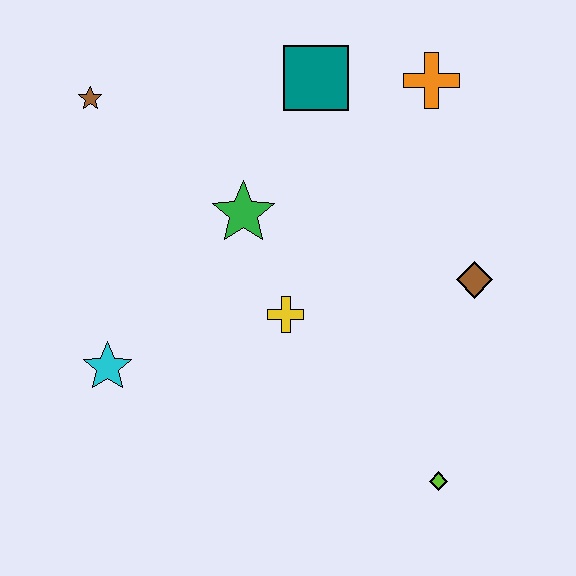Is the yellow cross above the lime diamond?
Yes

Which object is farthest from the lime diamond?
The brown star is farthest from the lime diamond.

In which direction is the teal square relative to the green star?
The teal square is above the green star.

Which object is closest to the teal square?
The orange cross is closest to the teal square.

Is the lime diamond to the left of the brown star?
No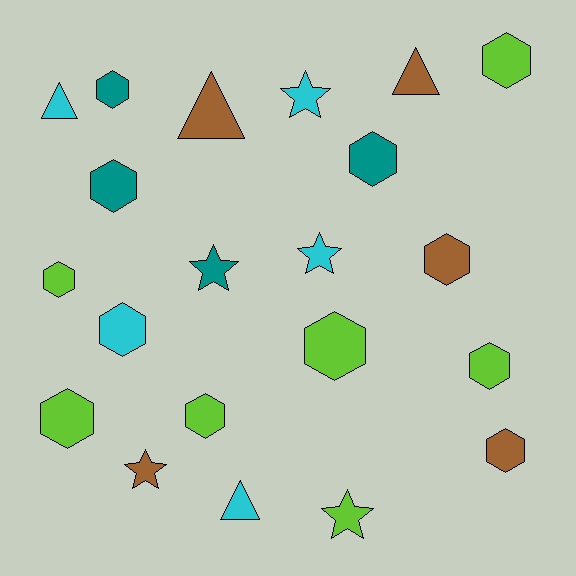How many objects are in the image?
There are 21 objects.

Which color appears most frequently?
Lime, with 7 objects.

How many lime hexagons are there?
There are 6 lime hexagons.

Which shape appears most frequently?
Hexagon, with 12 objects.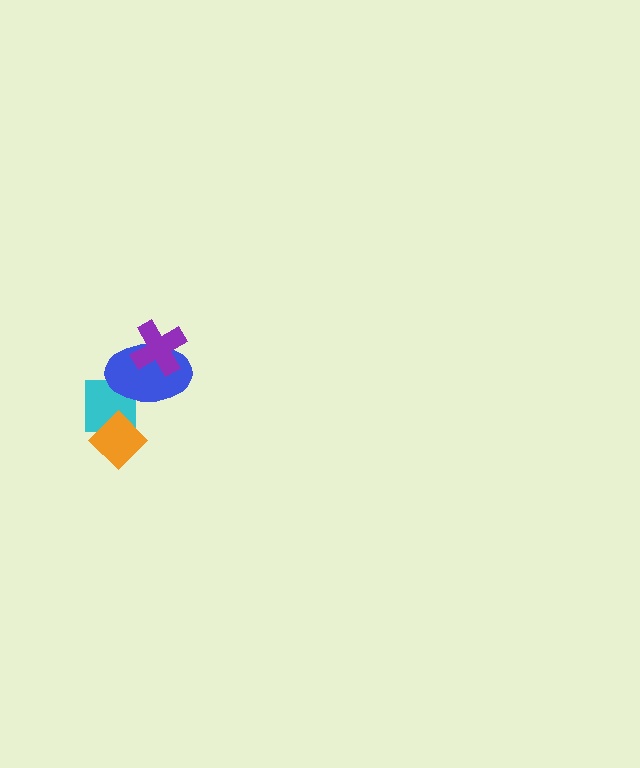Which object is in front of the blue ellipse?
The purple cross is in front of the blue ellipse.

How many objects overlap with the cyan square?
2 objects overlap with the cyan square.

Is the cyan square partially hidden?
Yes, it is partially covered by another shape.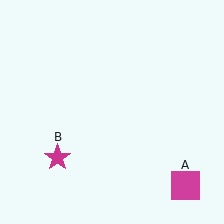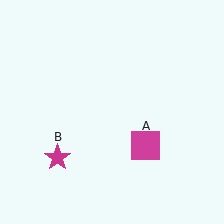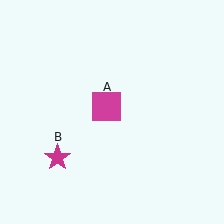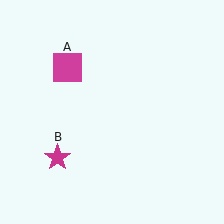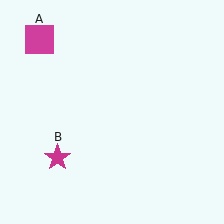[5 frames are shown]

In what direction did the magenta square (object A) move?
The magenta square (object A) moved up and to the left.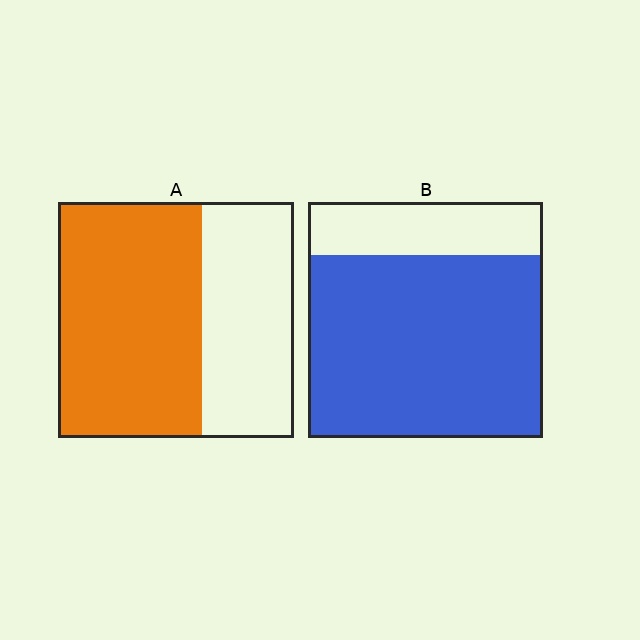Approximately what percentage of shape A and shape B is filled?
A is approximately 60% and B is approximately 80%.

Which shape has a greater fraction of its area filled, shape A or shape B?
Shape B.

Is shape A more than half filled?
Yes.